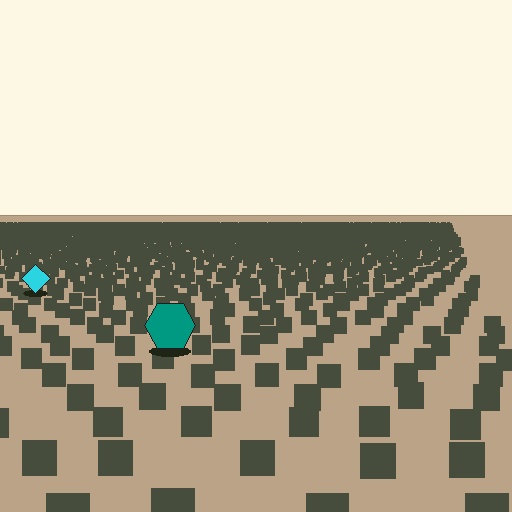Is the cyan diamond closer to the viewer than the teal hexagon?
No. The teal hexagon is closer — you can tell from the texture gradient: the ground texture is coarser near it.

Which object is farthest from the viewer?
The cyan diamond is farthest from the viewer. It appears smaller and the ground texture around it is denser.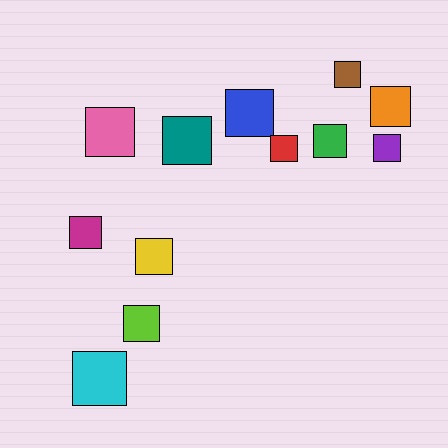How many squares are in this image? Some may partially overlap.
There are 12 squares.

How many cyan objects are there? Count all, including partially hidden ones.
There is 1 cyan object.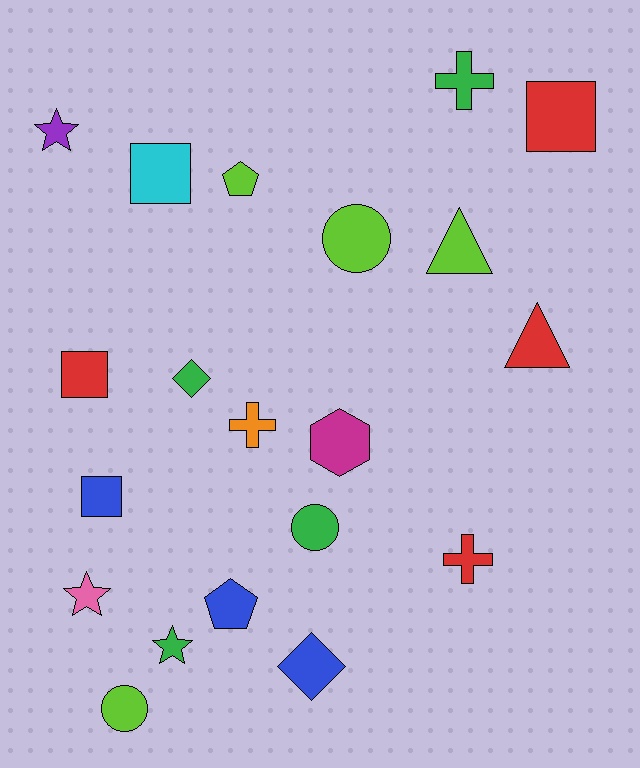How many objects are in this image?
There are 20 objects.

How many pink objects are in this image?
There is 1 pink object.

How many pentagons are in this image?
There are 2 pentagons.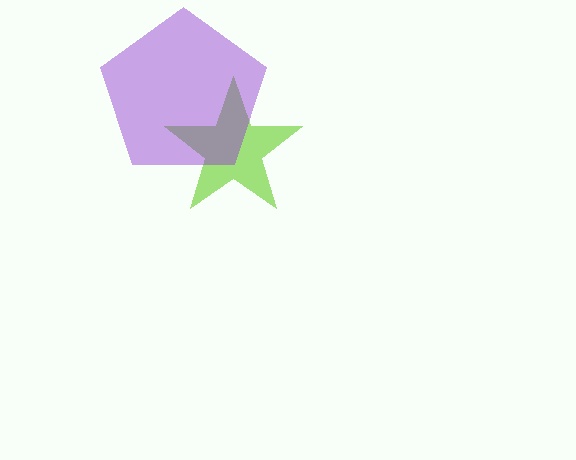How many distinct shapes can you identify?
There are 2 distinct shapes: a lime star, a purple pentagon.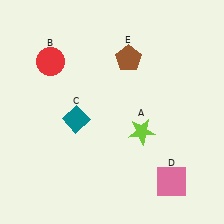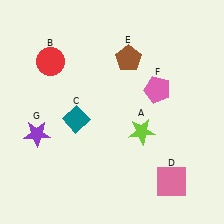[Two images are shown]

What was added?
A pink pentagon (F), a purple star (G) were added in Image 2.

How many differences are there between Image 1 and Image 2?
There are 2 differences between the two images.